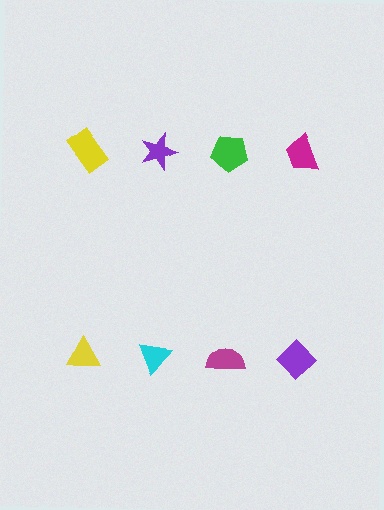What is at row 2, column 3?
A magenta semicircle.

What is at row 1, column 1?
A yellow rectangle.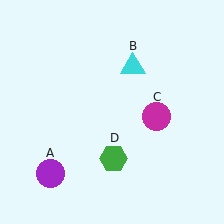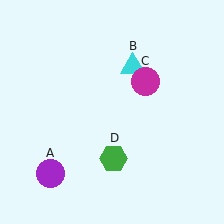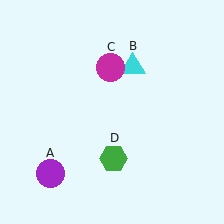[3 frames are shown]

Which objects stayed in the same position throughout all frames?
Purple circle (object A) and cyan triangle (object B) and green hexagon (object D) remained stationary.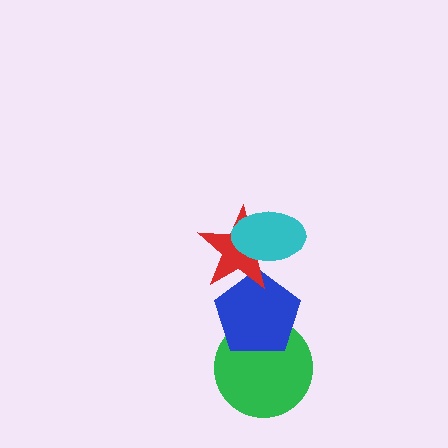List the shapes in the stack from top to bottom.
From top to bottom: the cyan ellipse, the red star, the blue pentagon, the green circle.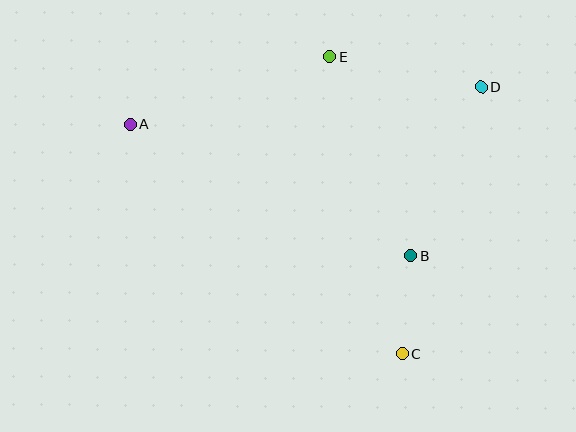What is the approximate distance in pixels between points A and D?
The distance between A and D is approximately 353 pixels.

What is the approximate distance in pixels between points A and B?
The distance between A and B is approximately 310 pixels.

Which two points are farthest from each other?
Points A and C are farthest from each other.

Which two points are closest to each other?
Points B and C are closest to each other.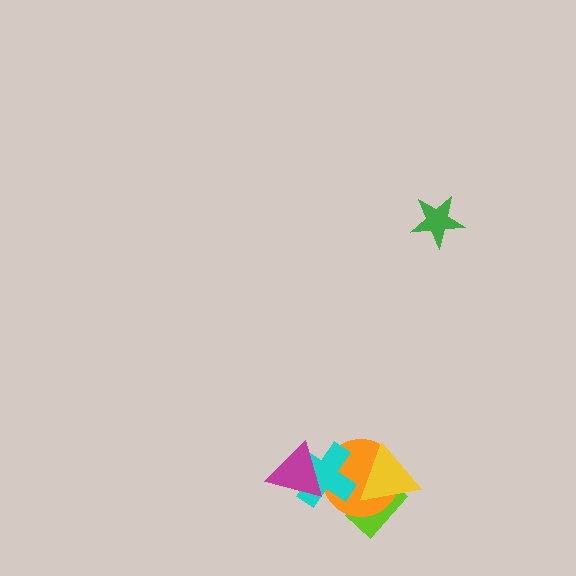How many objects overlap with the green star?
0 objects overlap with the green star.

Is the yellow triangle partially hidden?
No, no other shape covers it.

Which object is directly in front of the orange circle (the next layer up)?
The cyan cross is directly in front of the orange circle.